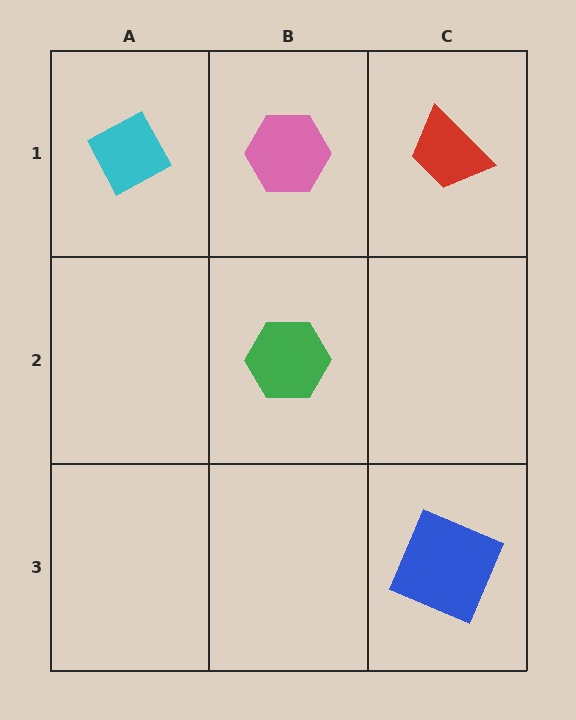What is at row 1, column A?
A cyan diamond.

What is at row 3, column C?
A blue square.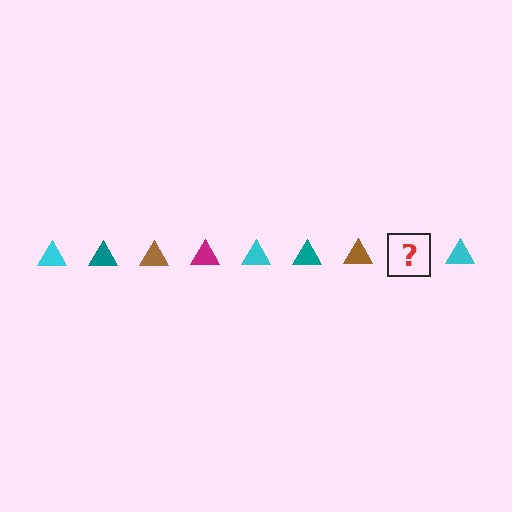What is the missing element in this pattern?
The missing element is a magenta triangle.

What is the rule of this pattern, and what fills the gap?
The rule is that the pattern cycles through cyan, teal, brown, magenta triangles. The gap should be filled with a magenta triangle.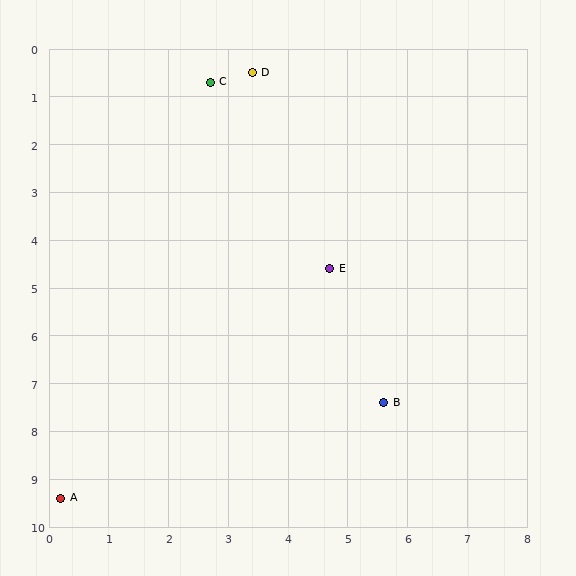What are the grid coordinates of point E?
Point E is at approximately (4.7, 4.6).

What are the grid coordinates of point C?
Point C is at approximately (2.7, 0.7).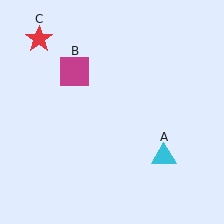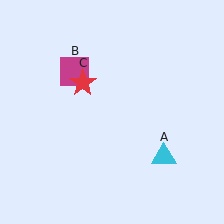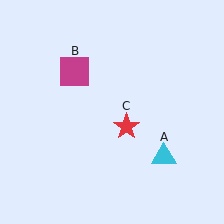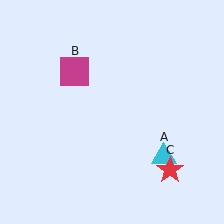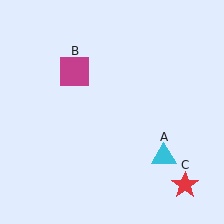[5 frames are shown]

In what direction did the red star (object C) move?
The red star (object C) moved down and to the right.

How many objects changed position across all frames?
1 object changed position: red star (object C).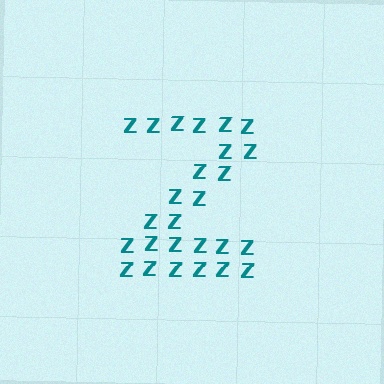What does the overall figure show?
The overall figure shows the letter Z.